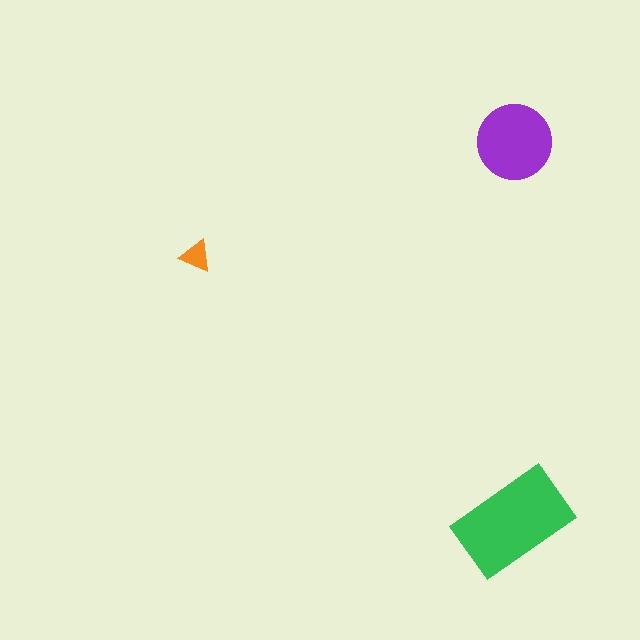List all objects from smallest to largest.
The orange triangle, the purple circle, the green rectangle.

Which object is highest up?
The purple circle is topmost.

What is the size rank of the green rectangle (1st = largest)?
1st.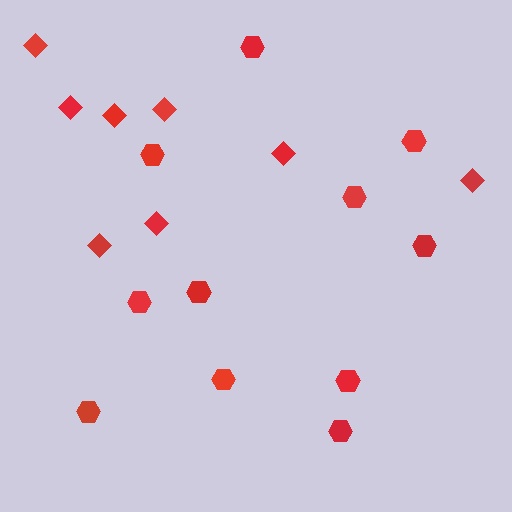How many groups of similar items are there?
There are 2 groups: one group of diamonds (8) and one group of hexagons (11).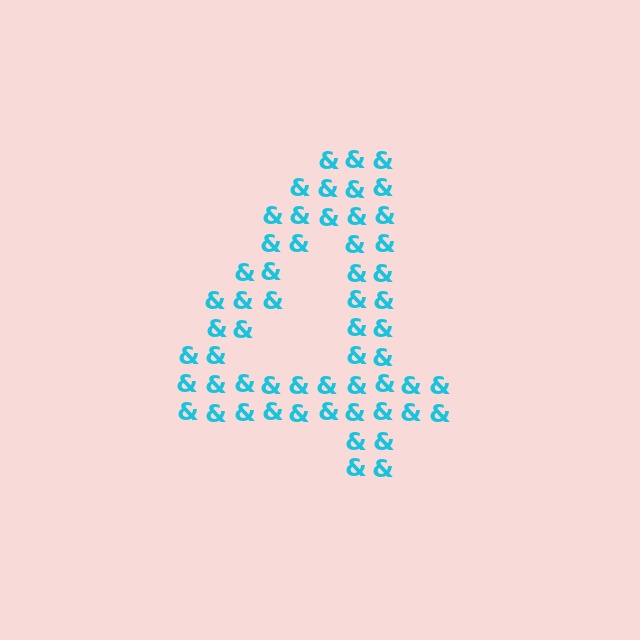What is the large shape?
The large shape is the digit 4.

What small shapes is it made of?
It is made of small ampersands.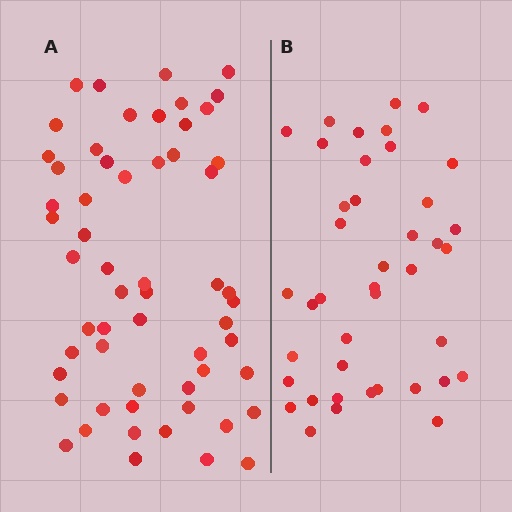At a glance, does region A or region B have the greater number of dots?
Region A (the left region) has more dots.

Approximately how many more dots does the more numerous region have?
Region A has approximately 15 more dots than region B.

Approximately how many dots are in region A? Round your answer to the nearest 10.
About 60 dots. (The exact count is 58, which rounds to 60.)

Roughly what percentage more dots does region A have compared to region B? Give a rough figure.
About 40% more.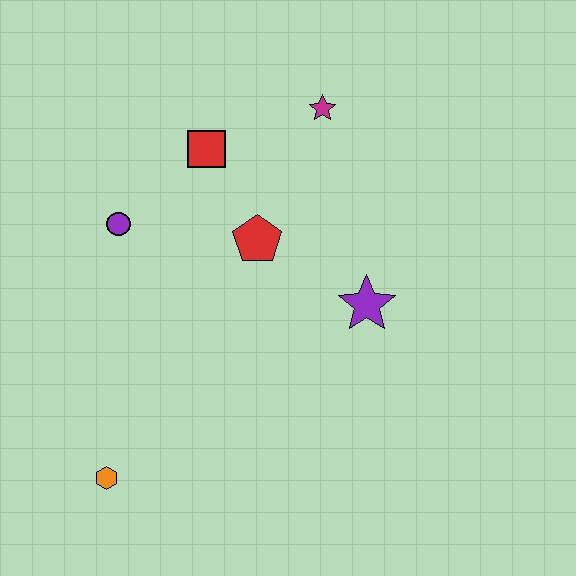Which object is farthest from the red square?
The orange hexagon is farthest from the red square.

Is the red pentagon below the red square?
Yes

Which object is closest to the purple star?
The red pentagon is closest to the purple star.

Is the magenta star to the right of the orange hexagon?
Yes